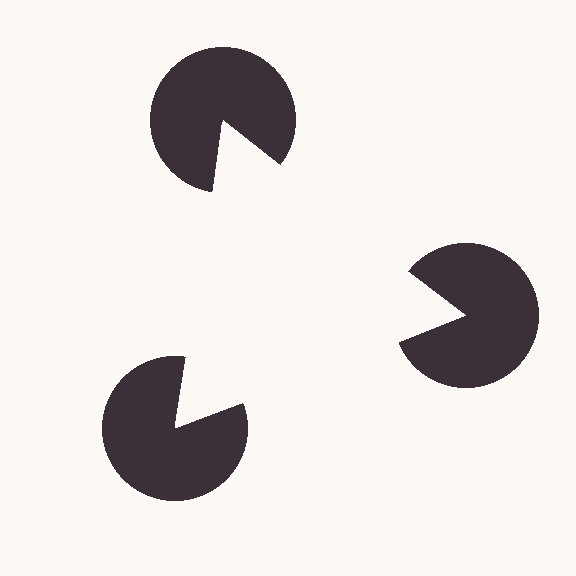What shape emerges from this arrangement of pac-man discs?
An illusory triangle — its edges are inferred from the aligned wedge cuts in the pac-man discs, not physically drawn.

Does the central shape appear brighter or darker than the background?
It typically appears slightly brighter than the background, even though no actual brightness change is drawn.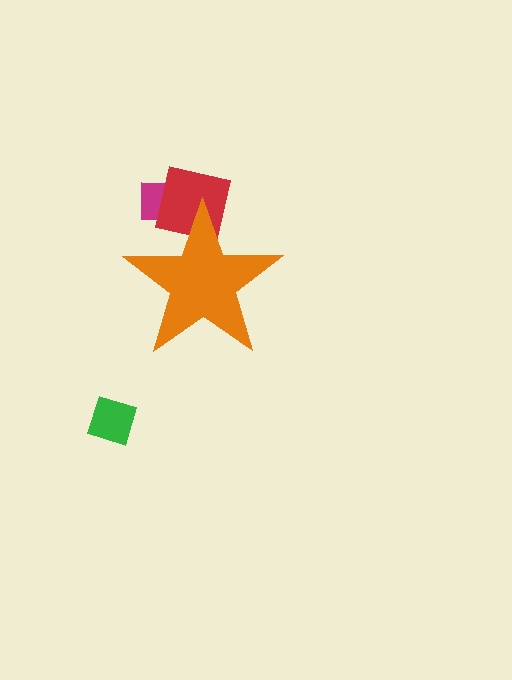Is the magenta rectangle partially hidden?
Yes, the magenta rectangle is partially hidden behind the orange star.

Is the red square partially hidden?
Yes, the red square is partially hidden behind the orange star.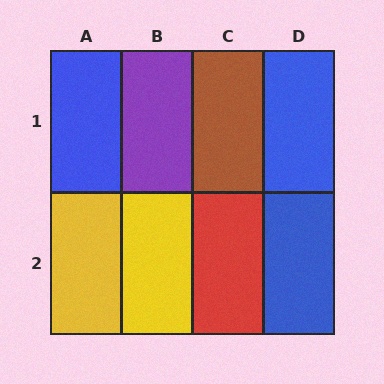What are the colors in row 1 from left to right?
Blue, purple, brown, blue.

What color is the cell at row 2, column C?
Red.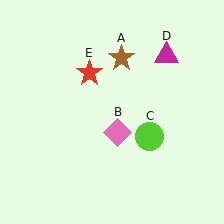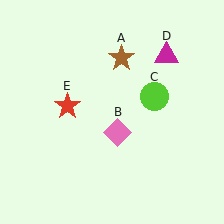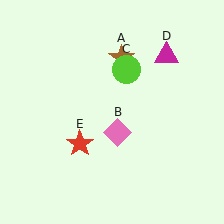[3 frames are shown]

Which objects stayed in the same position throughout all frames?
Brown star (object A) and pink diamond (object B) and magenta triangle (object D) remained stationary.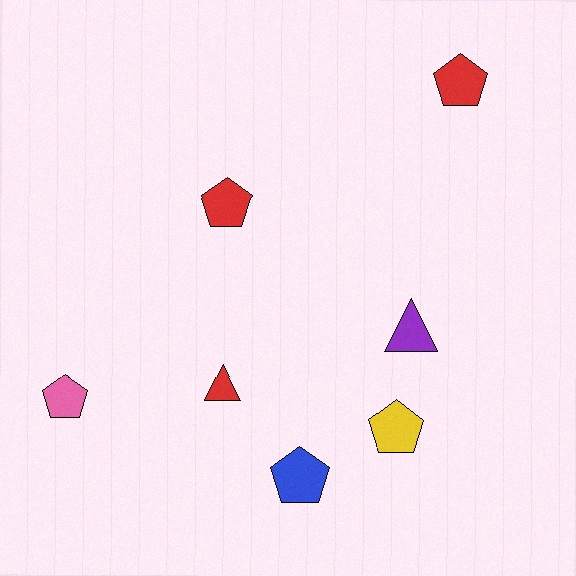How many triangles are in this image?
There are 2 triangles.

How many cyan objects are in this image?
There are no cyan objects.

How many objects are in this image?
There are 7 objects.